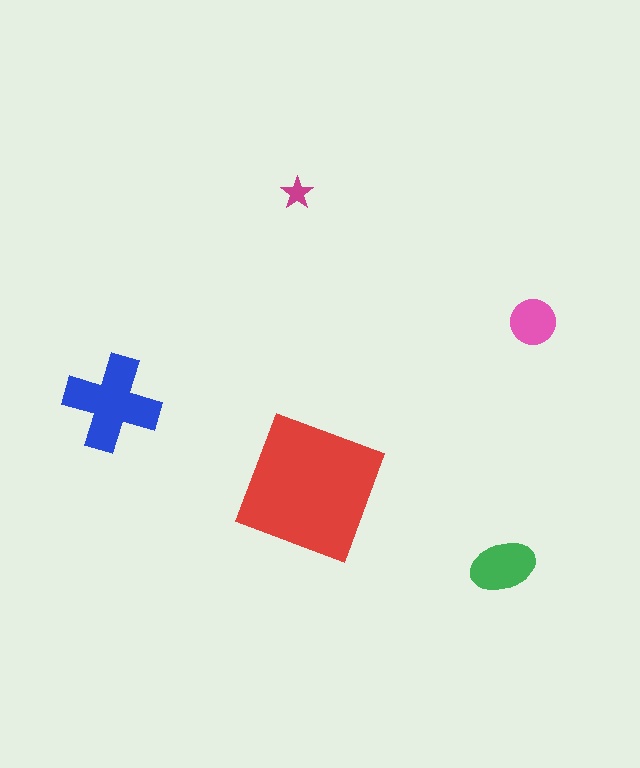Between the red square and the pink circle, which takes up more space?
The red square.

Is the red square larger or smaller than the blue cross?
Larger.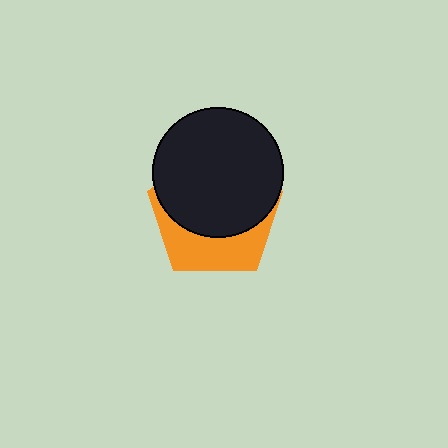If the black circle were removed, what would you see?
You would see the complete orange pentagon.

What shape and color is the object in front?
The object in front is a black circle.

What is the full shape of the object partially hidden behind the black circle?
The partially hidden object is an orange pentagon.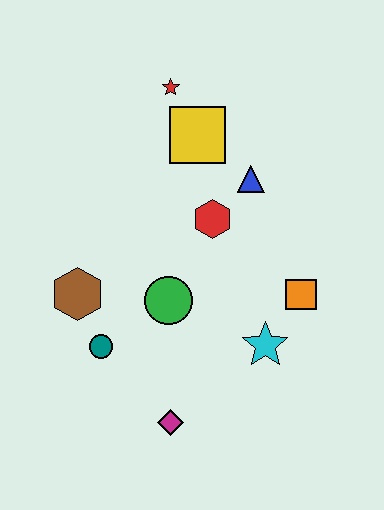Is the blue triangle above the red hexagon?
Yes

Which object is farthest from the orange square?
The red star is farthest from the orange square.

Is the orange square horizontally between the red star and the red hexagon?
No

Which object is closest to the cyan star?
The orange square is closest to the cyan star.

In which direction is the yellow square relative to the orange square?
The yellow square is above the orange square.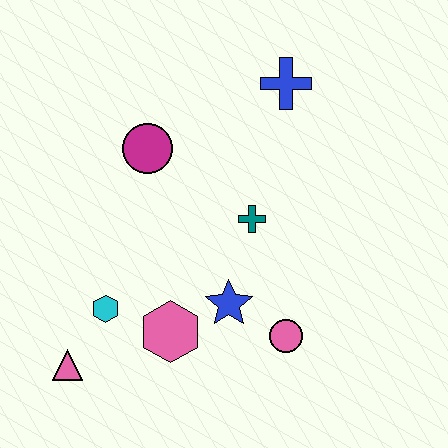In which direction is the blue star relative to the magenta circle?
The blue star is below the magenta circle.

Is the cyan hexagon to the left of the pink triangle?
No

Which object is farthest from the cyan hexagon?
The blue cross is farthest from the cyan hexagon.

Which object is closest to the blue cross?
The teal cross is closest to the blue cross.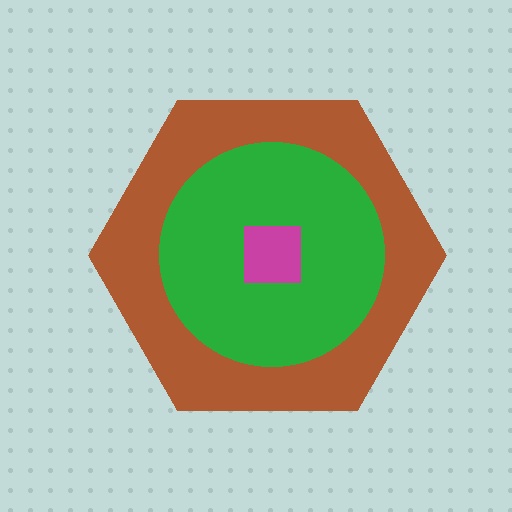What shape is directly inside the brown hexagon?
The green circle.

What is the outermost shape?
The brown hexagon.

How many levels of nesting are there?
3.